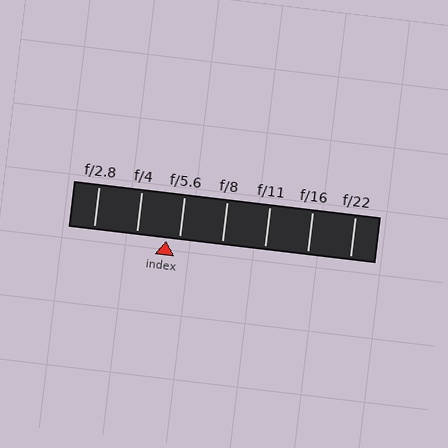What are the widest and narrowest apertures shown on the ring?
The widest aperture shown is f/2.8 and the narrowest is f/22.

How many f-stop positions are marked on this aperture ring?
There are 7 f-stop positions marked.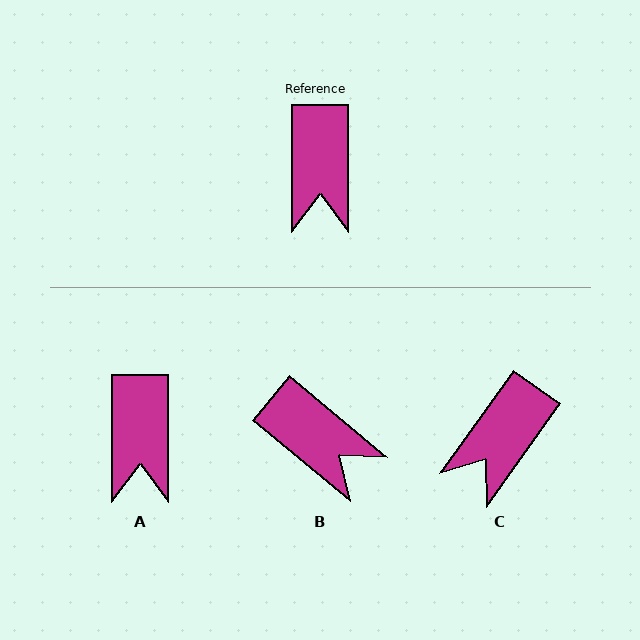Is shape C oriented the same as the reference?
No, it is off by about 36 degrees.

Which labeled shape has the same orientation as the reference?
A.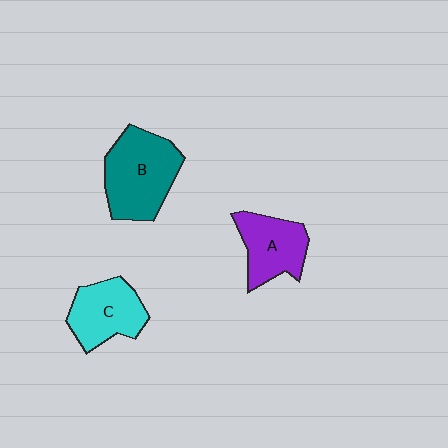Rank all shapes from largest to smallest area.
From largest to smallest: B (teal), C (cyan), A (purple).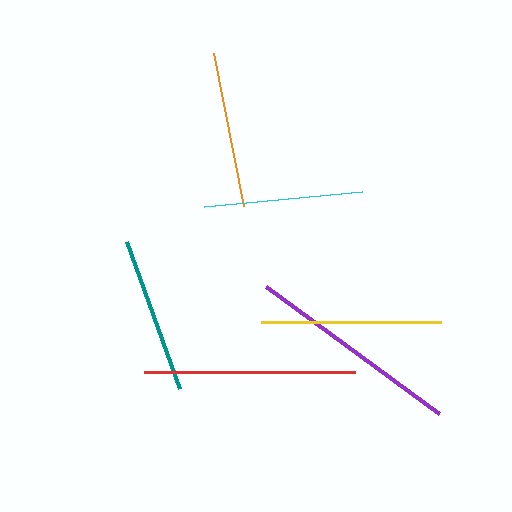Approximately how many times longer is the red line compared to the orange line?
The red line is approximately 1.4 times the length of the orange line.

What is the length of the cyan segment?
The cyan segment is approximately 159 pixels long.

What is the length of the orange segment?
The orange segment is approximately 156 pixels long.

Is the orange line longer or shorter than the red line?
The red line is longer than the orange line.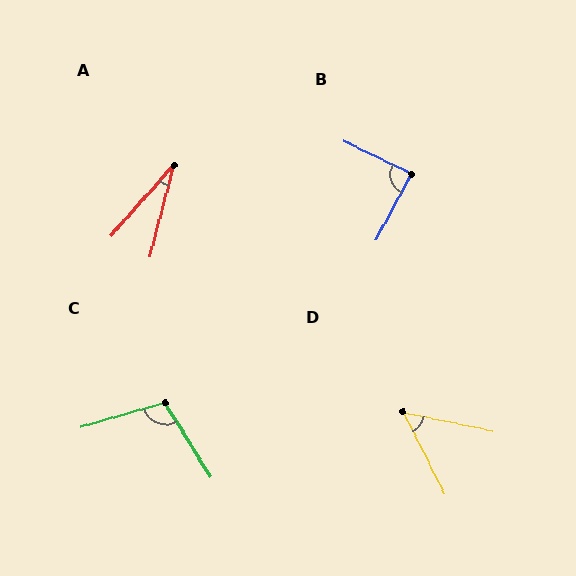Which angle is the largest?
C, at approximately 106 degrees.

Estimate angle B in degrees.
Approximately 87 degrees.